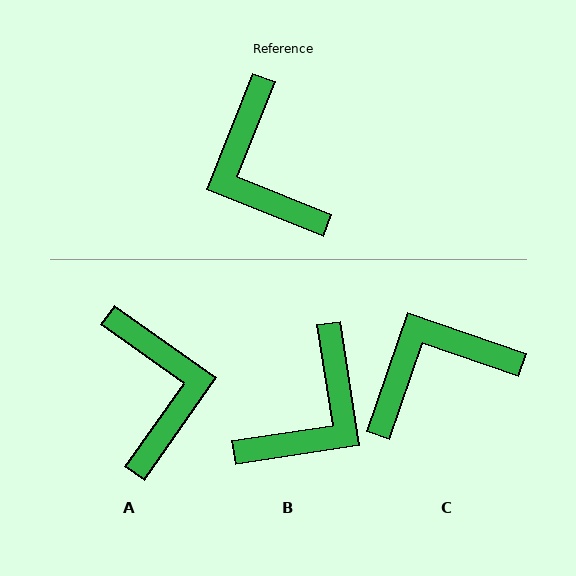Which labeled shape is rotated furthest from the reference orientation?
A, about 167 degrees away.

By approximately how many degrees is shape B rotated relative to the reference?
Approximately 120 degrees counter-clockwise.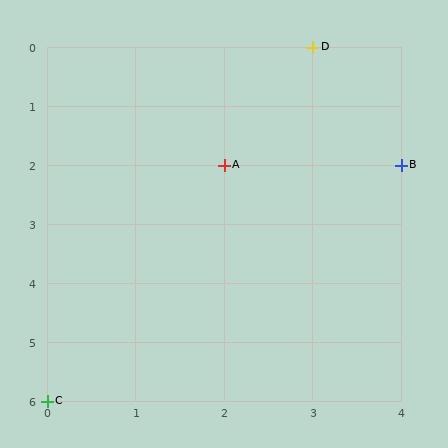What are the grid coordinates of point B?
Point B is at grid coordinates (4, 2).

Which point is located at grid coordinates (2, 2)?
Point A is at (2, 2).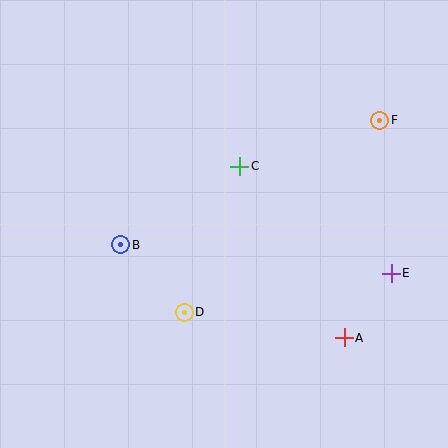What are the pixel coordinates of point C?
Point C is at (240, 166).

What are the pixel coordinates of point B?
Point B is at (121, 245).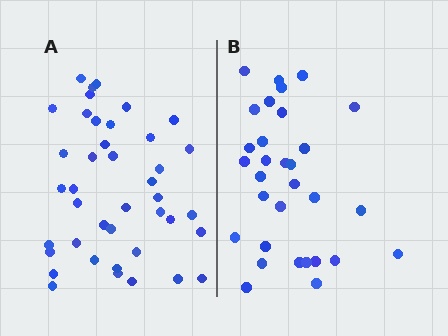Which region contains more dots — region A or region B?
Region A (the left region) has more dots.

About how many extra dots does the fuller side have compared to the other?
Region A has roughly 10 or so more dots than region B.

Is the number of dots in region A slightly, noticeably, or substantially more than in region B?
Region A has noticeably more, but not dramatically so. The ratio is roughly 1.3 to 1.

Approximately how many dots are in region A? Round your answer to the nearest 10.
About 40 dots. (The exact count is 41, which rounds to 40.)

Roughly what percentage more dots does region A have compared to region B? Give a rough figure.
About 30% more.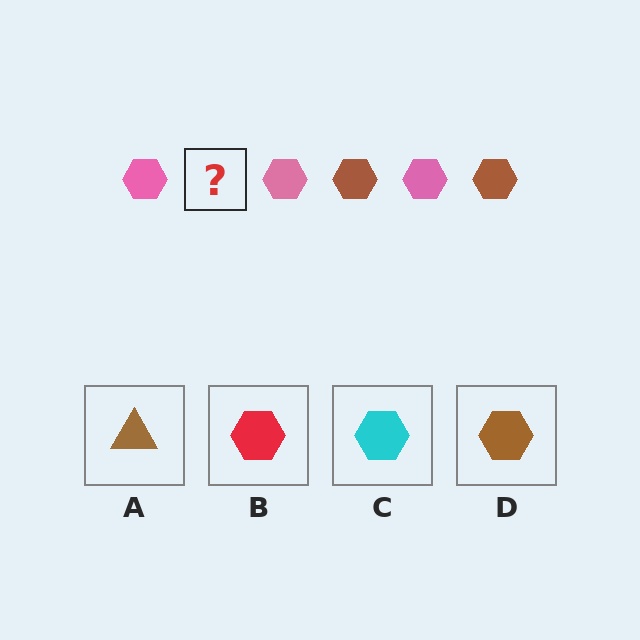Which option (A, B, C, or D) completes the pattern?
D.